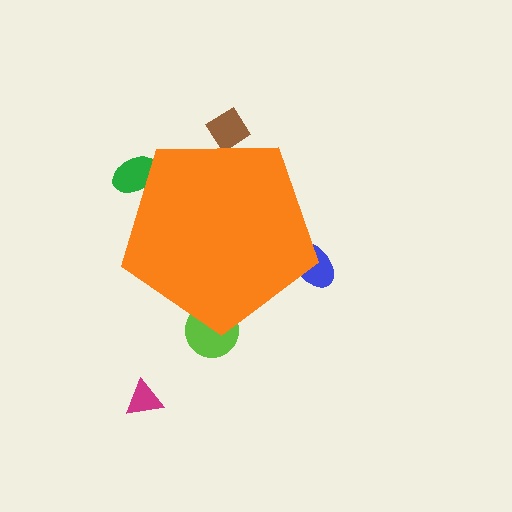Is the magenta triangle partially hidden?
No, the magenta triangle is fully visible.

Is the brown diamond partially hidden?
Yes, the brown diamond is partially hidden behind the orange pentagon.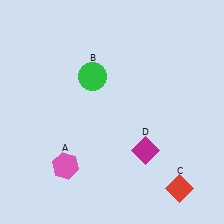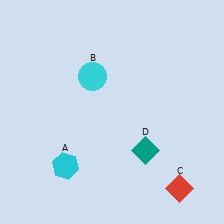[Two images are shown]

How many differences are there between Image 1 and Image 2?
There are 3 differences between the two images.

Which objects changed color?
A changed from pink to cyan. B changed from green to cyan. D changed from magenta to teal.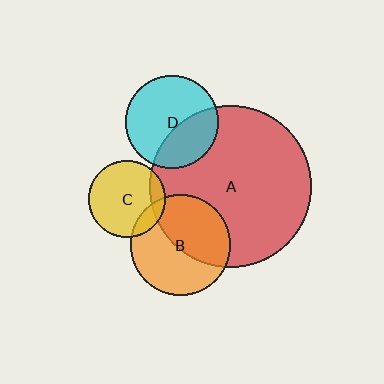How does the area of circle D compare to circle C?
Approximately 1.5 times.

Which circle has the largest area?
Circle A (red).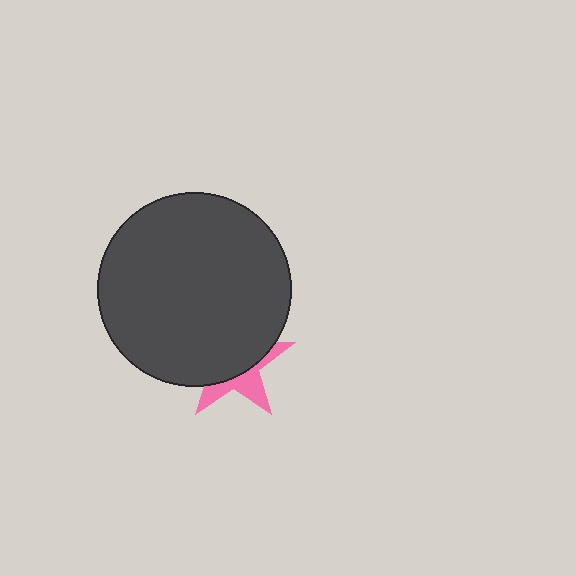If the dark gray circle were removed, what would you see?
You would see the complete pink star.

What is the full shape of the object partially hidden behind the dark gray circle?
The partially hidden object is a pink star.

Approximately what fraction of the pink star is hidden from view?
Roughly 64% of the pink star is hidden behind the dark gray circle.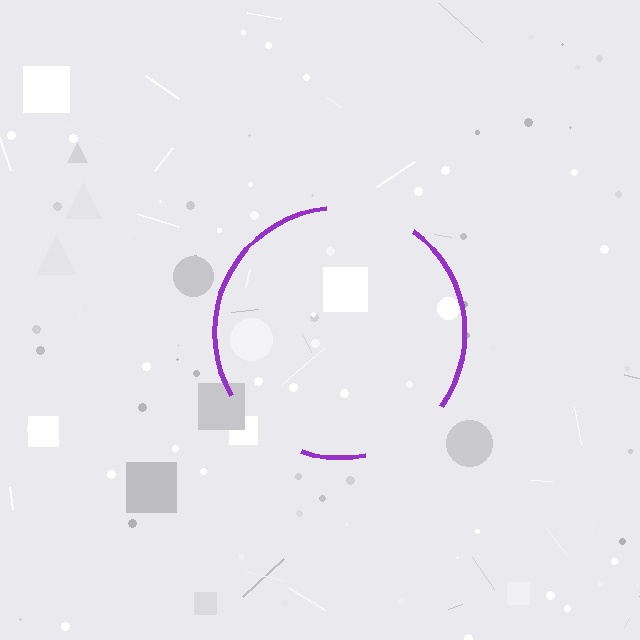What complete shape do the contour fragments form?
The contour fragments form a circle.